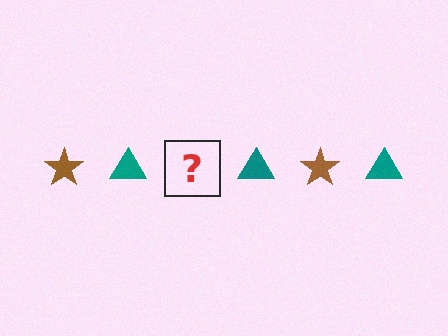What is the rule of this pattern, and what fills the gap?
The rule is that the pattern alternates between brown star and teal triangle. The gap should be filled with a brown star.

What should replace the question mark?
The question mark should be replaced with a brown star.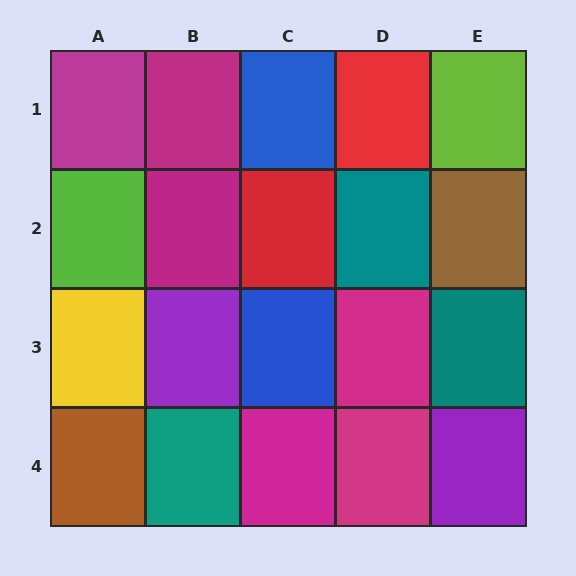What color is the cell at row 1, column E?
Lime.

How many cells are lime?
2 cells are lime.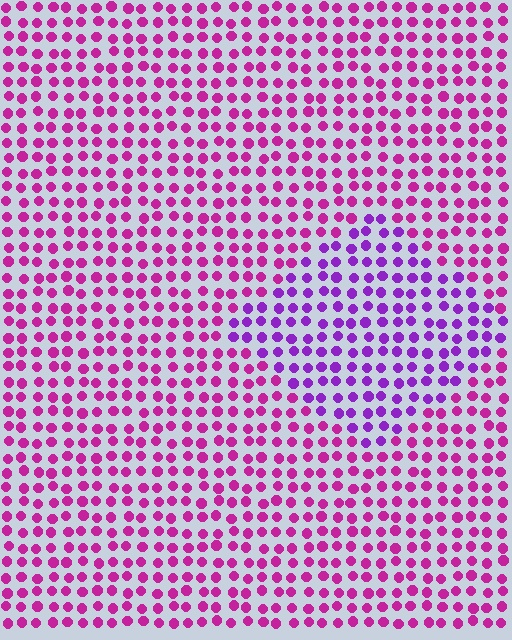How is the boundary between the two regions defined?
The boundary is defined purely by a slight shift in hue (about 34 degrees). Spacing, size, and orientation are identical on both sides.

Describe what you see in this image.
The image is filled with small magenta elements in a uniform arrangement. A diamond-shaped region is visible where the elements are tinted to a slightly different hue, forming a subtle color boundary.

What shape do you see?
I see a diamond.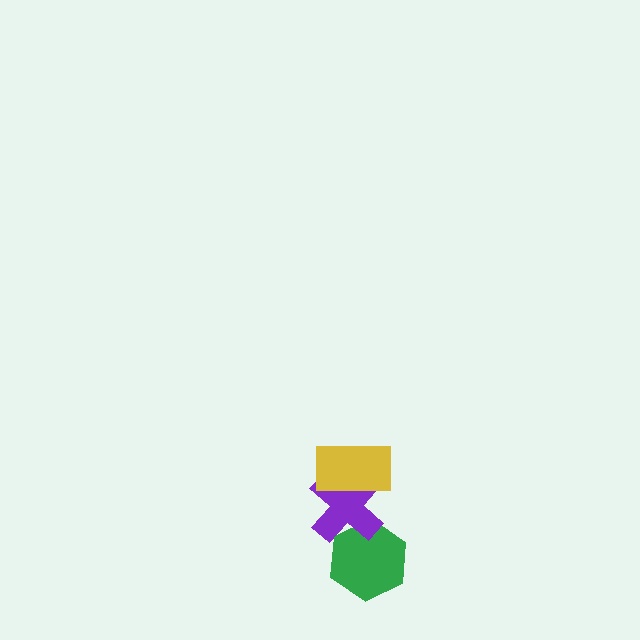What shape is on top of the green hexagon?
The purple cross is on top of the green hexagon.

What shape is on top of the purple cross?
The yellow rectangle is on top of the purple cross.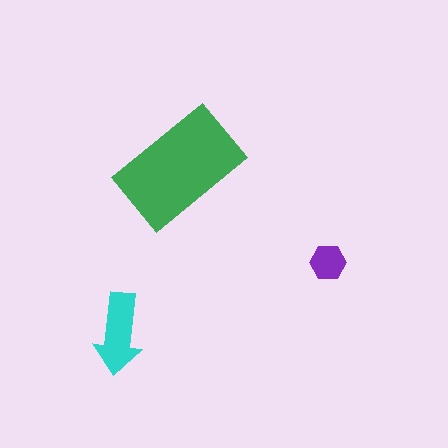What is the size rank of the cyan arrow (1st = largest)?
2nd.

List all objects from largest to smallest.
The green rectangle, the cyan arrow, the purple hexagon.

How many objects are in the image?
There are 3 objects in the image.